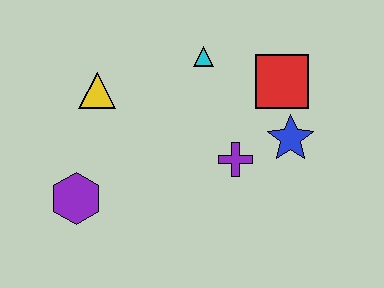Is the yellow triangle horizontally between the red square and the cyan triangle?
No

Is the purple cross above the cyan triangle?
No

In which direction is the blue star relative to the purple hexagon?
The blue star is to the right of the purple hexagon.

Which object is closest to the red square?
The blue star is closest to the red square.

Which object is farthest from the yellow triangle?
The blue star is farthest from the yellow triangle.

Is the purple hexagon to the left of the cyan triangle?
Yes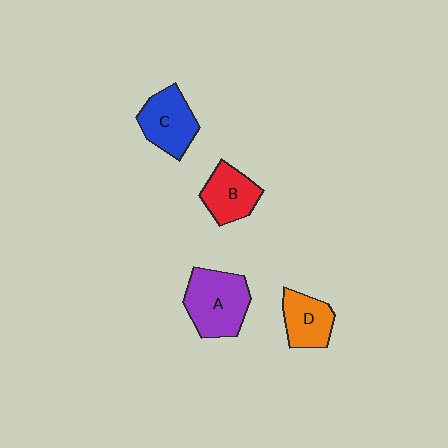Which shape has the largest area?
Shape A (purple).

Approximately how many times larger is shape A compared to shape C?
Approximately 1.3 times.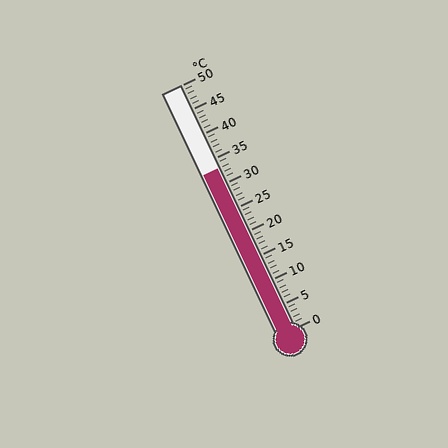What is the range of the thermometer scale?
The thermometer scale ranges from 0°C to 50°C.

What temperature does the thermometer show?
The thermometer shows approximately 33°C.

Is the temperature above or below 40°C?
The temperature is below 40°C.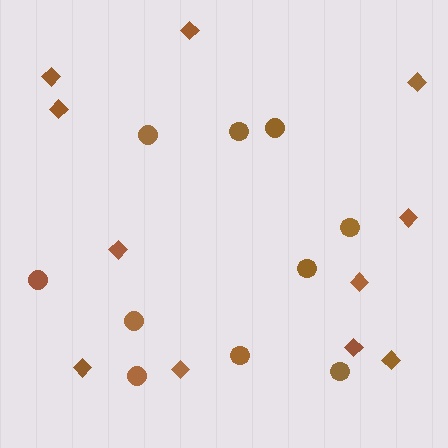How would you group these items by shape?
There are 2 groups: one group of circles (10) and one group of diamonds (11).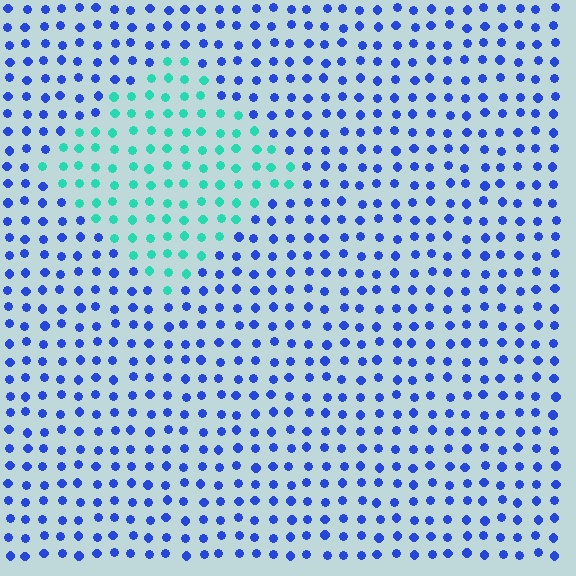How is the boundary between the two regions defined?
The boundary is defined purely by a slight shift in hue (about 63 degrees). Spacing, size, and orientation are identical on both sides.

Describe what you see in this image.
The image is filled with small blue elements in a uniform arrangement. A diamond-shaped region is visible where the elements are tinted to a slightly different hue, forming a subtle color boundary.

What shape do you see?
I see a diamond.